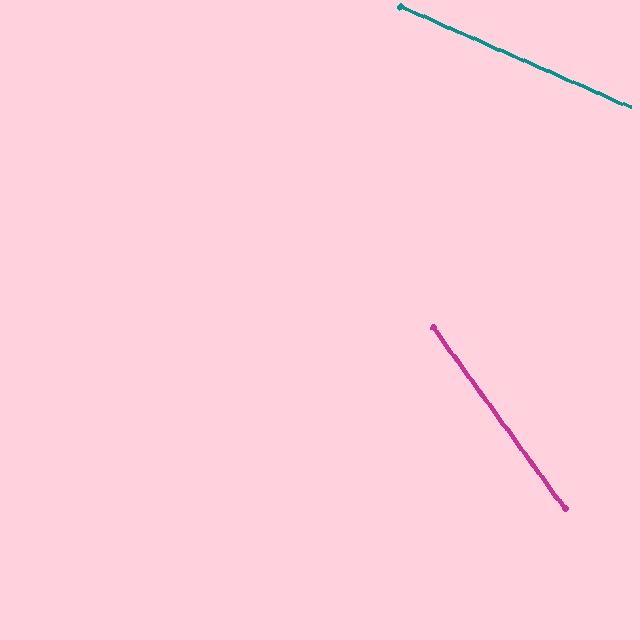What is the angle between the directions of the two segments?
Approximately 30 degrees.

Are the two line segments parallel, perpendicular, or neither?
Neither parallel nor perpendicular — they differ by about 30°.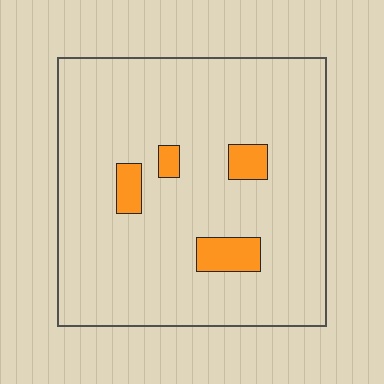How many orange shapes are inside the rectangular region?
4.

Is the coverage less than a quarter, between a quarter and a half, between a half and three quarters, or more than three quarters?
Less than a quarter.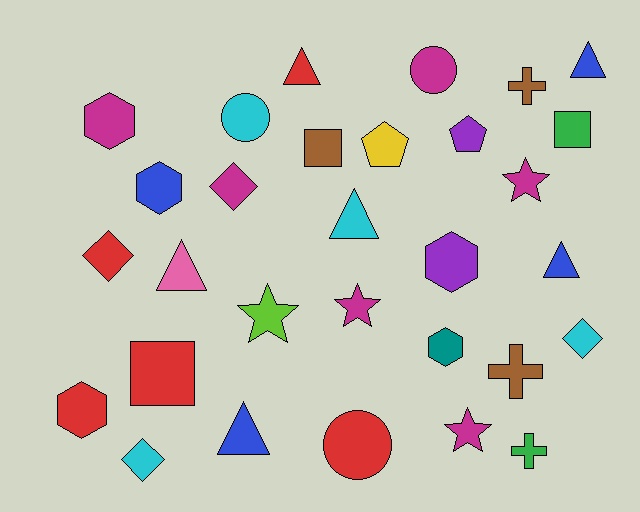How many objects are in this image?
There are 30 objects.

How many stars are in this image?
There are 4 stars.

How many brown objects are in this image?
There are 3 brown objects.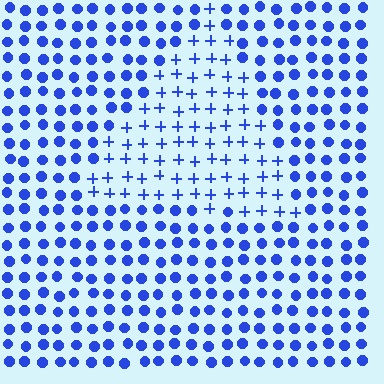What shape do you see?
I see a triangle.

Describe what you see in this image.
The image is filled with small blue elements arranged in a uniform grid. A triangle-shaped region contains plus signs, while the surrounding area contains circles. The boundary is defined purely by the change in element shape.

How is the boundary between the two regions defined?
The boundary is defined by a change in element shape: plus signs inside vs. circles outside. All elements share the same color and spacing.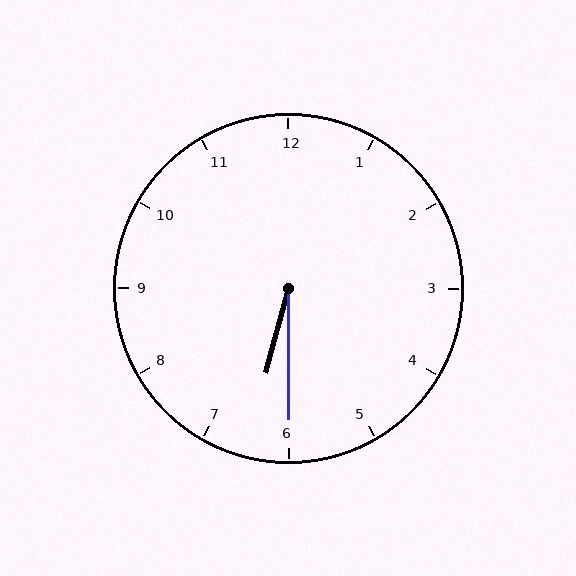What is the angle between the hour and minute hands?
Approximately 15 degrees.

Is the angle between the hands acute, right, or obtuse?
It is acute.